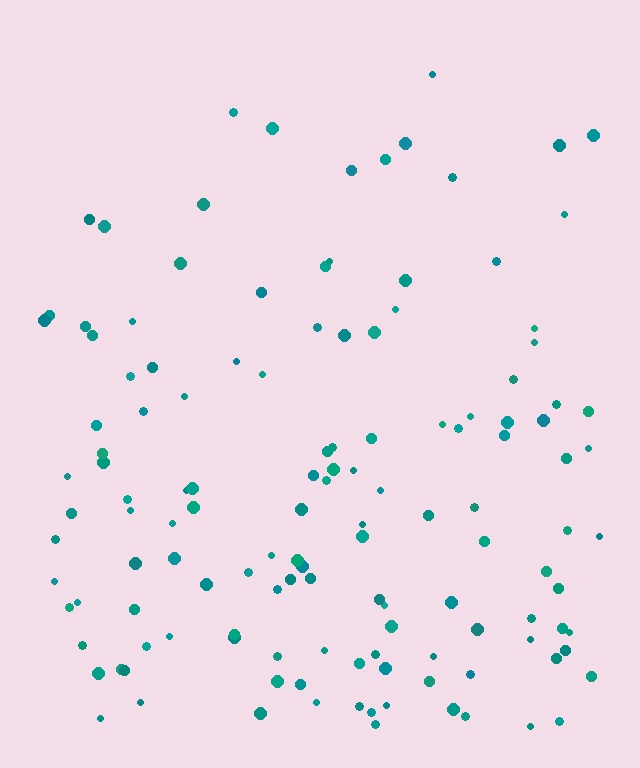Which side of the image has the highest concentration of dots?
The bottom.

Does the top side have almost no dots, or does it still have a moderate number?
Still a moderate number, just noticeably fewer than the bottom.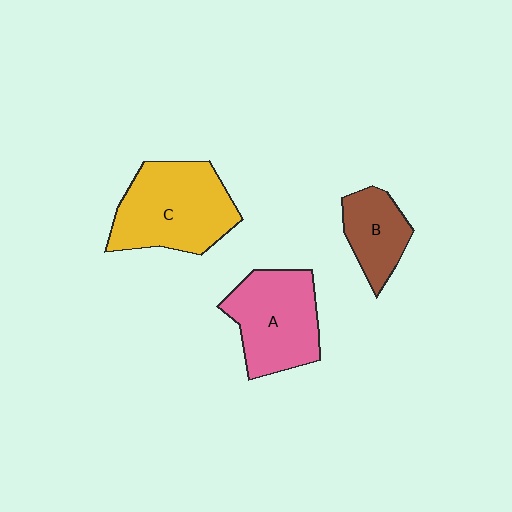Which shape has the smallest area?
Shape B (brown).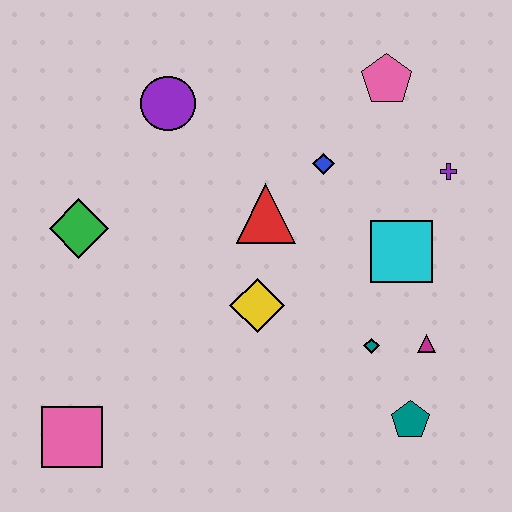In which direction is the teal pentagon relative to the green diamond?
The teal pentagon is to the right of the green diamond.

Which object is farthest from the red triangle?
The pink square is farthest from the red triangle.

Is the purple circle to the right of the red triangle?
No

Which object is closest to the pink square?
The green diamond is closest to the pink square.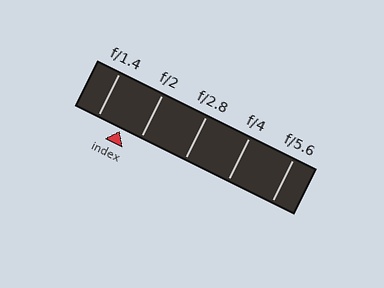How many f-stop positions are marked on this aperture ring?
There are 5 f-stop positions marked.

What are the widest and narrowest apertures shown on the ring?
The widest aperture shown is f/1.4 and the narrowest is f/5.6.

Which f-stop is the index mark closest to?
The index mark is closest to f/2.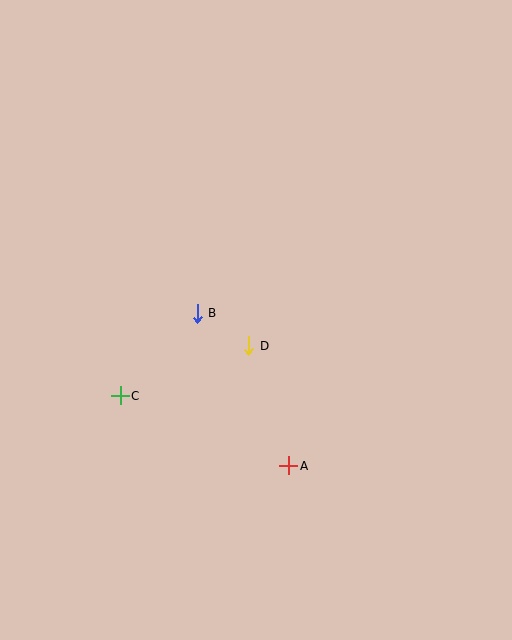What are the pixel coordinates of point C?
Point C is at (120, 396).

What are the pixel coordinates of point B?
Point B is at (197, 313).